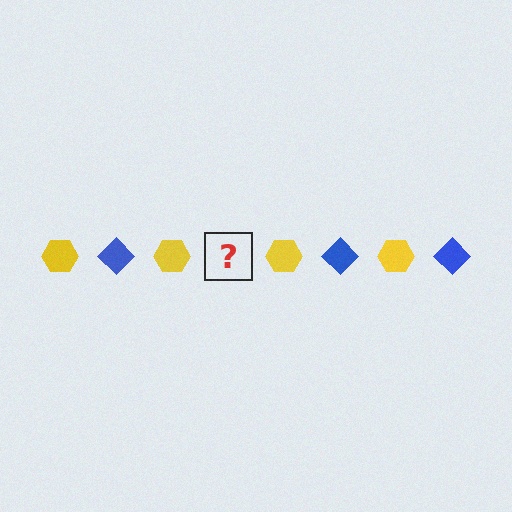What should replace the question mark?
The question mark should be replaced with a blue diamond.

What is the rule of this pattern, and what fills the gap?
The rule is that the pattern alternates between yellow hexagon and blue diamond. The gap should be filled with a blue diamond.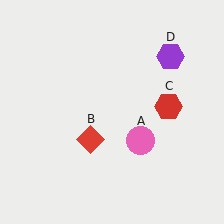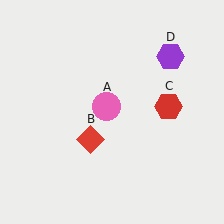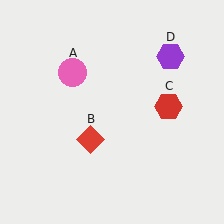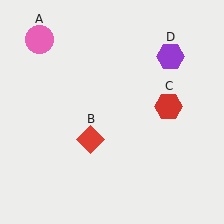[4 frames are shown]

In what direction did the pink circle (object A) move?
The pink circle (object A) moved up and to the left.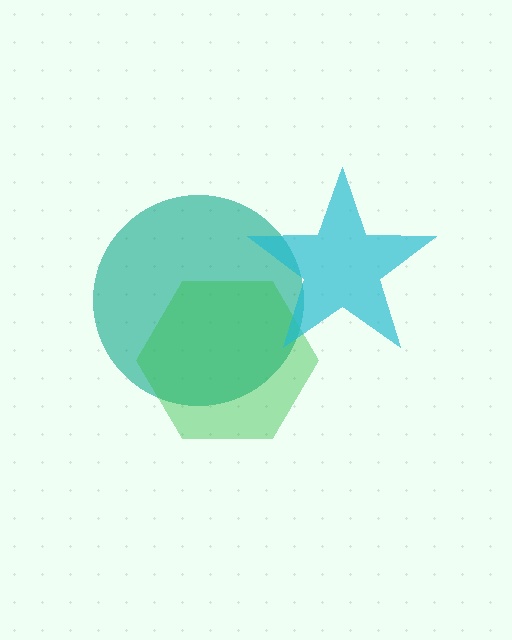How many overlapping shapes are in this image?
There are 3 overlapping shapes in the image.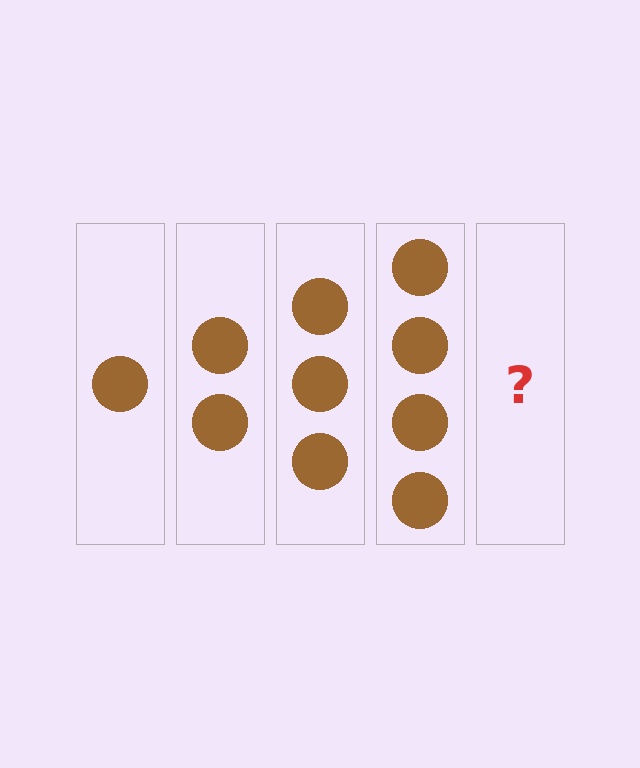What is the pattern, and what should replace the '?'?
The pattern is that each step adds one more circle. The '?' should be 5 circles.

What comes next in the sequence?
The next element should be 5 circles.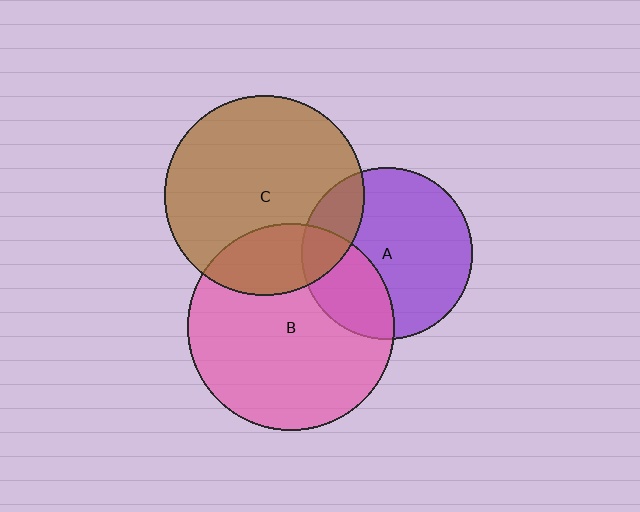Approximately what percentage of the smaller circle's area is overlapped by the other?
Approximately 20%.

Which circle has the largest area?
Circle B (pink).